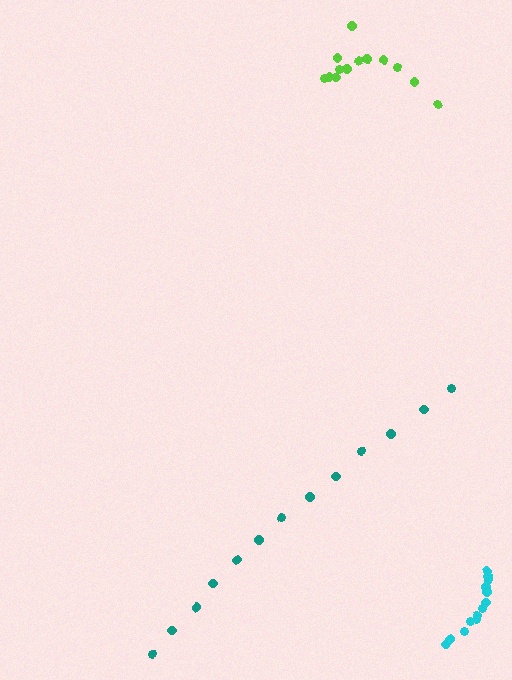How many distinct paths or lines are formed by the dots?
There are 3 distinct paths.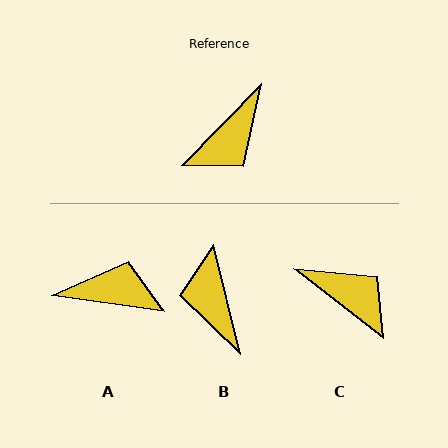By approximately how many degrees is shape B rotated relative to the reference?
Approximately 122 degrees clockwise.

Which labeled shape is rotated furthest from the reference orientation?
A, about 126 degrees away.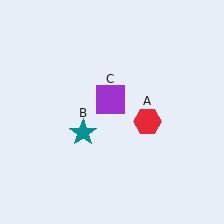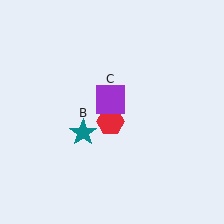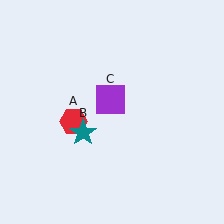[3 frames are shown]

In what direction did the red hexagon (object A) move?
The red hexagon (object A) moved left.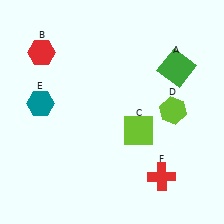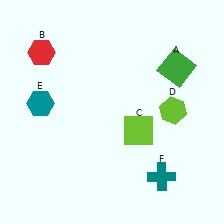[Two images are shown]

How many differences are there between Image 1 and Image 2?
There is 1 difference between the two images.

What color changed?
The cross (F) changed from red in Image 1 to teal in Image 2.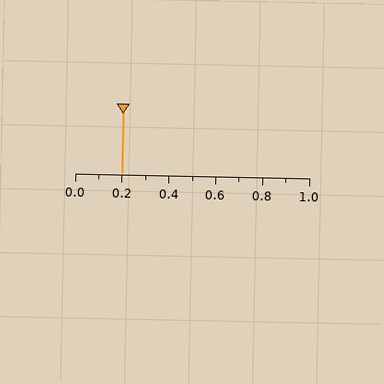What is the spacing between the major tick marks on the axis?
The major ticks are spaced 0.2 apart.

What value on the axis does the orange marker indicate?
The marker indicates approximately 0.2.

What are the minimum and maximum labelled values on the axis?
The axis runs from 0.0 to 1.0.